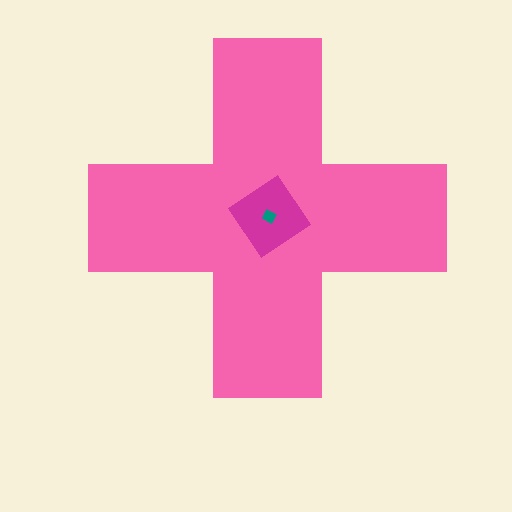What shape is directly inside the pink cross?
The magenta diamond.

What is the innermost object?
The teal diamond.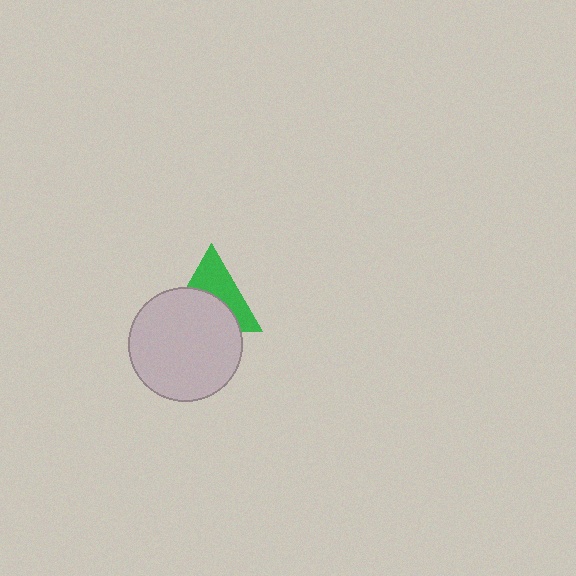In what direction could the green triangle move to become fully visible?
The green triangle could move up. That would shift it out from behind the light gray circle entirely.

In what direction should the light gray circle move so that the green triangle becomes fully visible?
The light gray circle should move down. That is the shortest direction to clear the overlap and leave the green triangle fully visible.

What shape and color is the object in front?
The object in front is a light gray circle.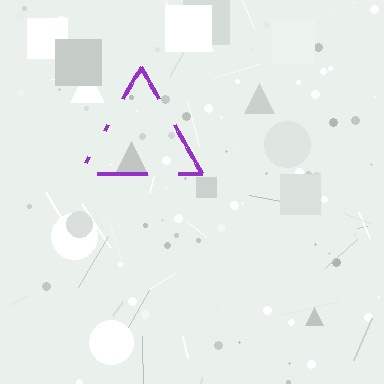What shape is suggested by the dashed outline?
The dashed outline suggests a triangle.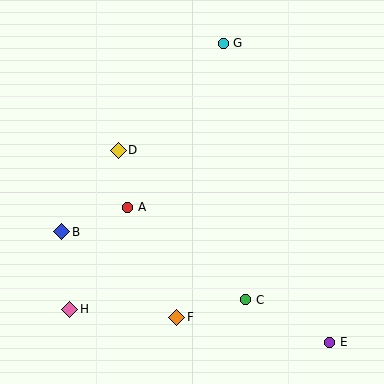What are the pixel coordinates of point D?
Point D is at (118, 150).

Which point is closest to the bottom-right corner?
Point E is closest to the bottom-right corner.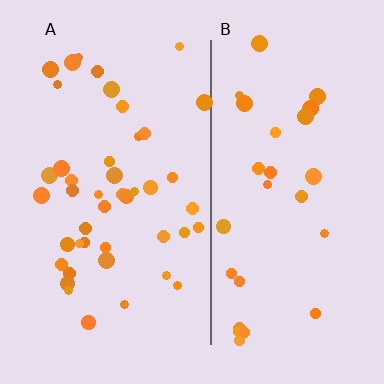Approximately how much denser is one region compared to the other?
Approximately 1.5× — region A over region B.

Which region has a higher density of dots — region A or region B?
A (the left).